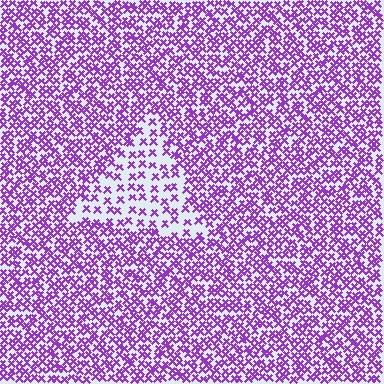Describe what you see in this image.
The image contains small purple elements arranged at two different densities. A triangle-shaped region is visible where the elements are less densely packed than the surrounding area.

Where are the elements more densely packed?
The elements are more densely packed outside the triangle boundary.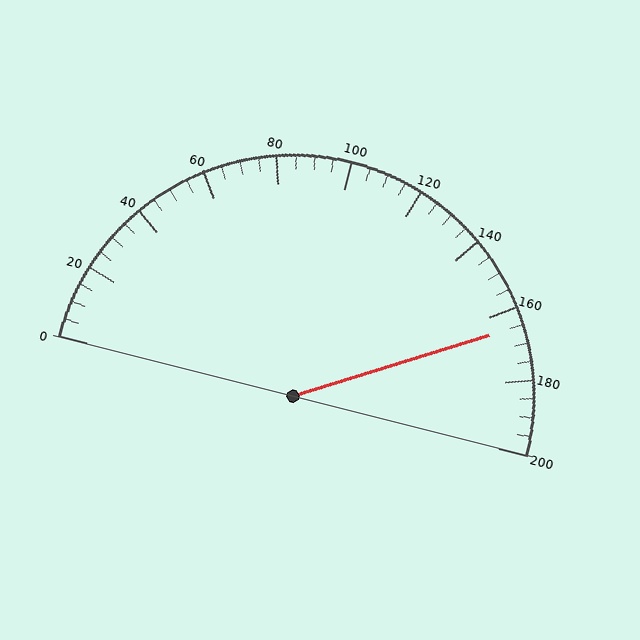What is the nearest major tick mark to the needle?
The nearest major tick mark is 160.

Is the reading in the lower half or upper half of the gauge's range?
The reading is in the upper half of the range (0 to 200).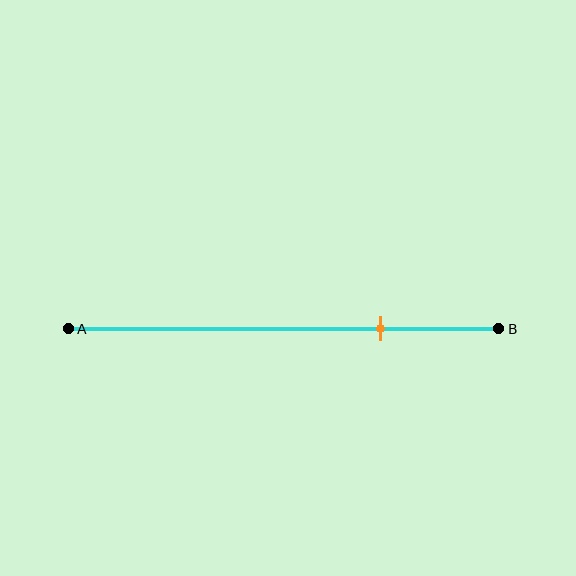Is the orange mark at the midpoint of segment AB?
No, the mark is at about 75% from A, not at the 50% midpoint.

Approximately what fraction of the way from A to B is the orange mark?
The orange mark is approximately 75% of the way from A to B.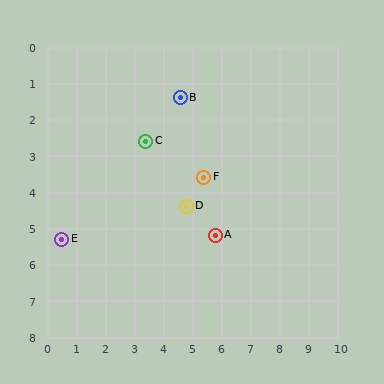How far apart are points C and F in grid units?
Points C and F are about 2.2 grid units apart.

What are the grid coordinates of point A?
Point A is at approximately (5.8, 5.2).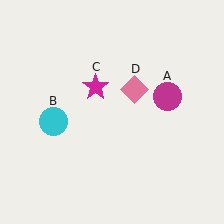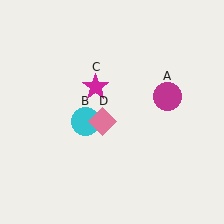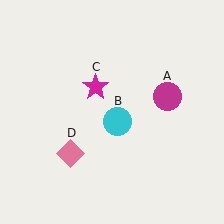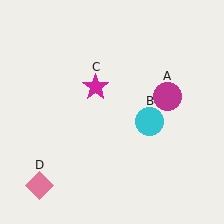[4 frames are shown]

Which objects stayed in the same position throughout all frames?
Magenta circle (object A) and magenta star (object C) remained stationary.